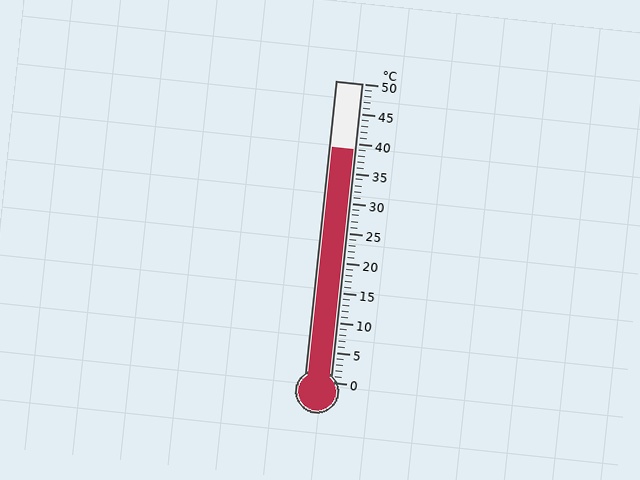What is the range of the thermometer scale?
The thermometer scale ranges from 0°C to 50°C.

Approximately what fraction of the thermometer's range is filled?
The thermometer is filled to approximately 80% of its range.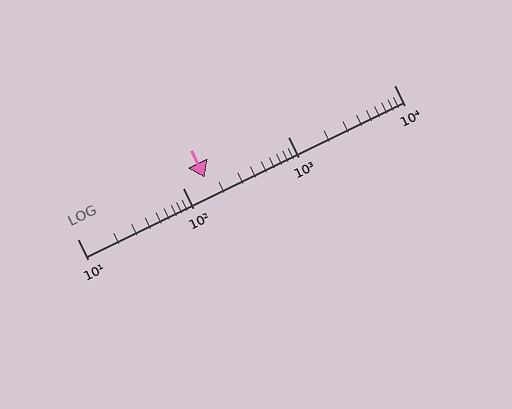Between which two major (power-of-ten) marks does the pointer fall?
The pointer is between 100 and 1000.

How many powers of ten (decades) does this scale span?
The scale spans 3 decades, from 10 to 10000.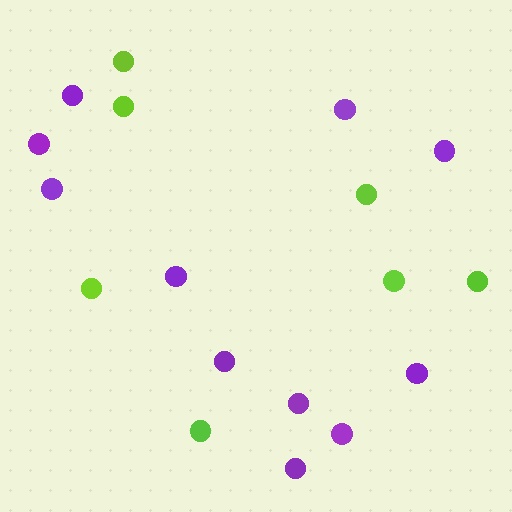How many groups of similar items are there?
There are 2 groups: one group of lime circles (7) and one group of purple circles (11).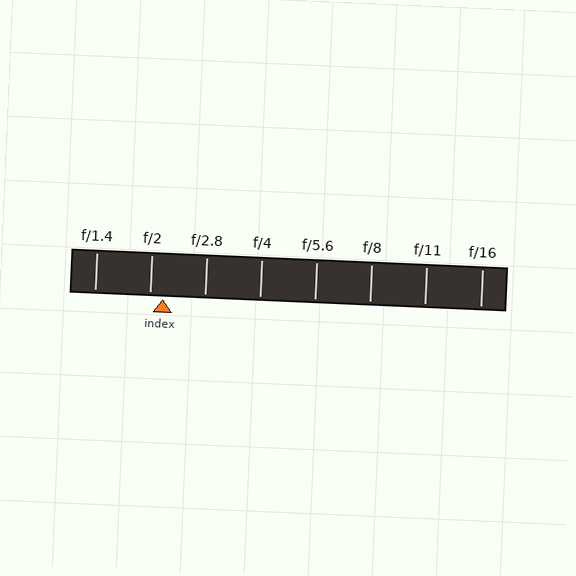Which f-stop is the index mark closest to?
The index mark is closest to f/2.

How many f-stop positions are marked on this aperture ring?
There are 8 f-stop positions marked.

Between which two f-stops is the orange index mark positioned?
The index mark is between f/2 and f/2.8.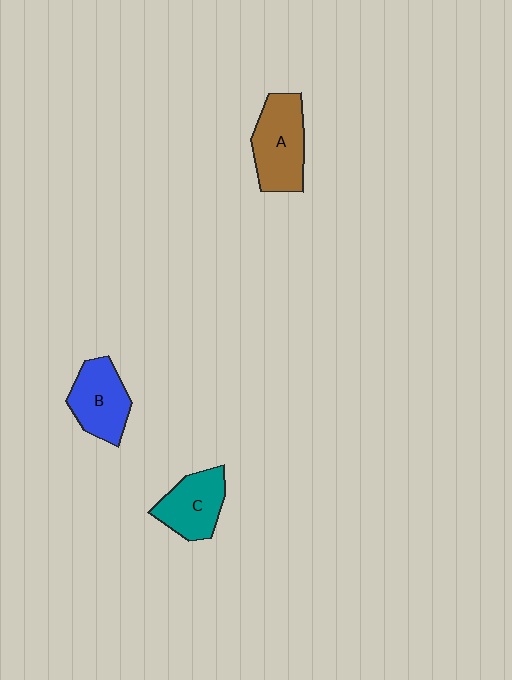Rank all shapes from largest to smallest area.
From largest to smallest: A (brown), B (blue), C (teal).